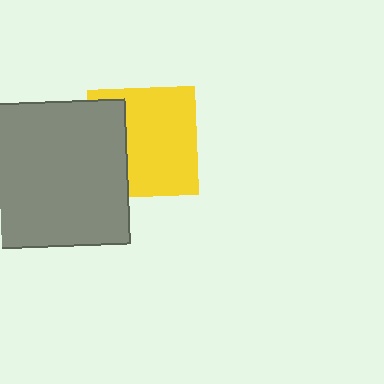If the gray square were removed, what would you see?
You would see the complete yellow square.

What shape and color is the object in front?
The object in front is a gray square.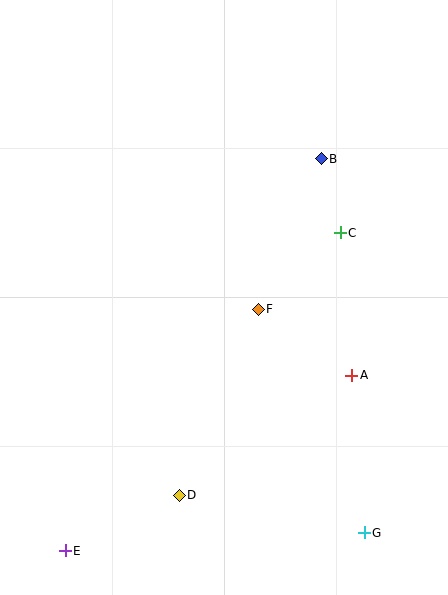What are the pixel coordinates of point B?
Point B is at (321, 159).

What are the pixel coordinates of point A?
Point A is at (352, 375).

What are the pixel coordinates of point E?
Point E is at (65, 551).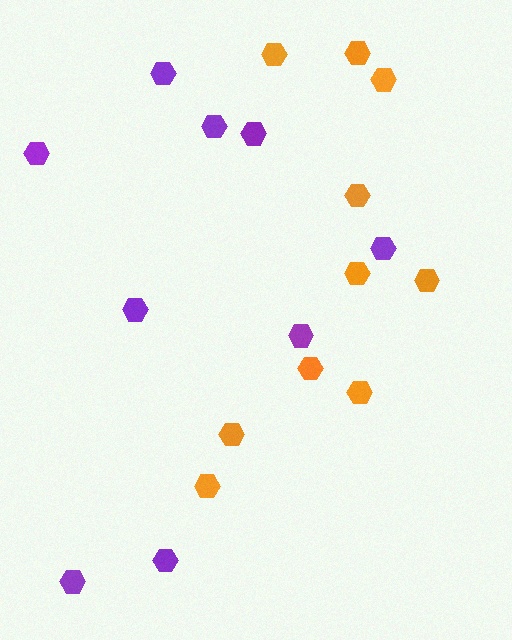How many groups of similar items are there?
There are 2 groups: one group of orange hexagons (10) and one group of purple hexagons (9).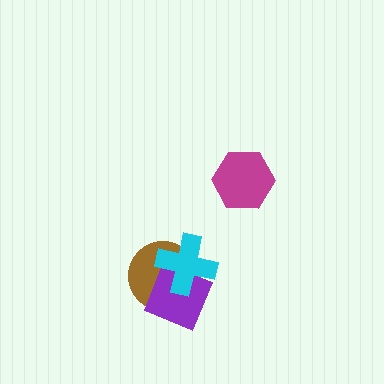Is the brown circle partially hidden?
Yes, it is partially covered by another shape.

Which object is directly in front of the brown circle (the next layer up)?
The purple square is directly in front of the brown circle.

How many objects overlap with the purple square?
2 objects overlap with the purple square.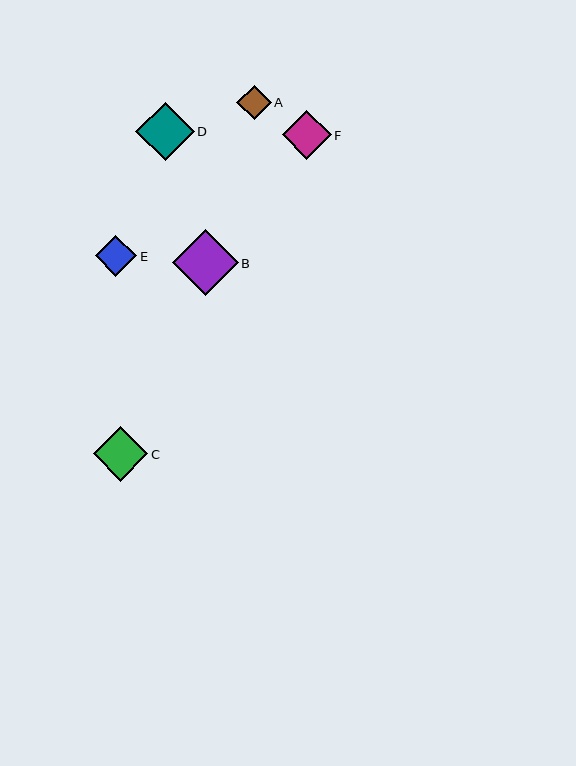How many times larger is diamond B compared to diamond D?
Diamond B is approximately 1.1 times the size of diamond D.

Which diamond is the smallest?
Diamond A is the smallest with a size of approximately 34 pixels.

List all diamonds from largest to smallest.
From largest to smallest: B, D, C, F, E, A.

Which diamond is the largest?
Diamond B is the largest with a size of approximately 66 pixels.